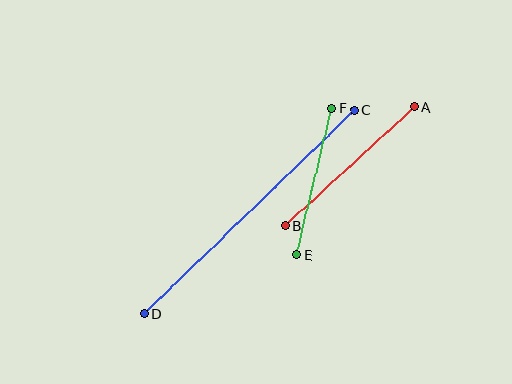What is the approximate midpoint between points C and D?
The midpoint is at approximately (249, 212) pixels.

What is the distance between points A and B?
The distance is approximately 175 pixels.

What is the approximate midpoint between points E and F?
The midpoint is at approximately (315, 182) pixels.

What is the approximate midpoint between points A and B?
The midpoint is at approximately (350, 166) pixels.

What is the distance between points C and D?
The distance is approximately 293 pixels.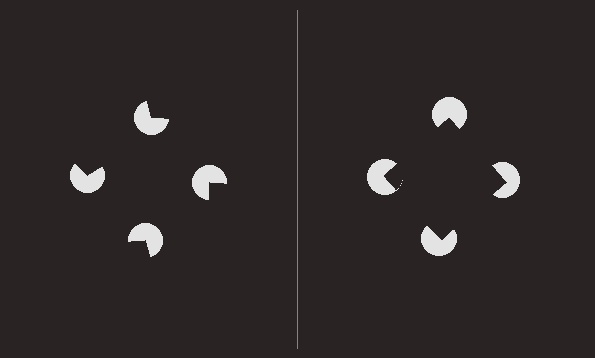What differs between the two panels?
The pac-man discs are positioned identically on both sides; only the wedge orientations differ. On the right they align to a square; on the left they are misaligned.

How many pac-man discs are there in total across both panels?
8 — 4 on each side.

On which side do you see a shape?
An illusory square appears on the right side. On the left side the wedge cuts are rotated, so no coherent shape forms.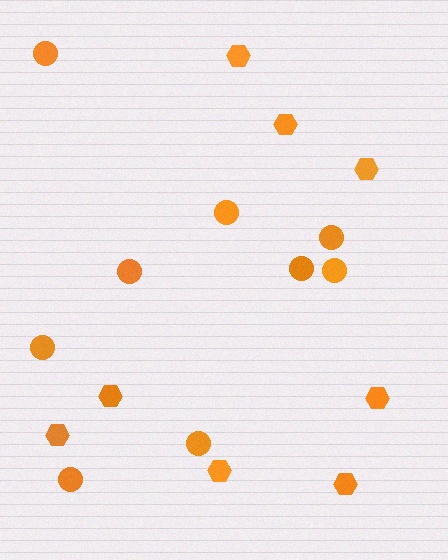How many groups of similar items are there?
There are 2 groups: one group of circles (9) and one group of hexagons (8).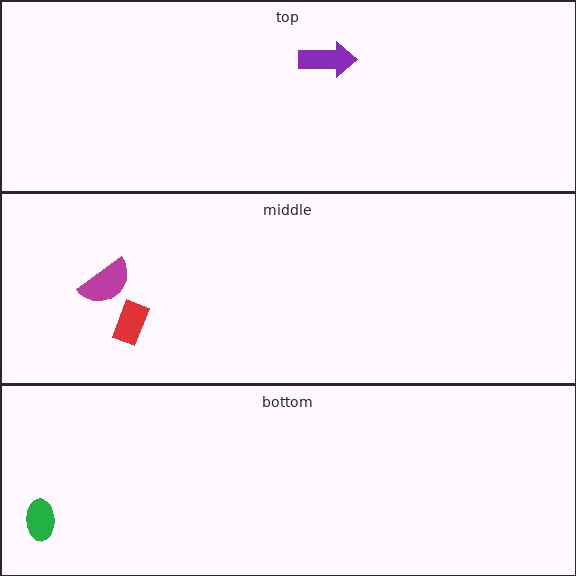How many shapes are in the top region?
1.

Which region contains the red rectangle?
The middle region.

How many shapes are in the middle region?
2.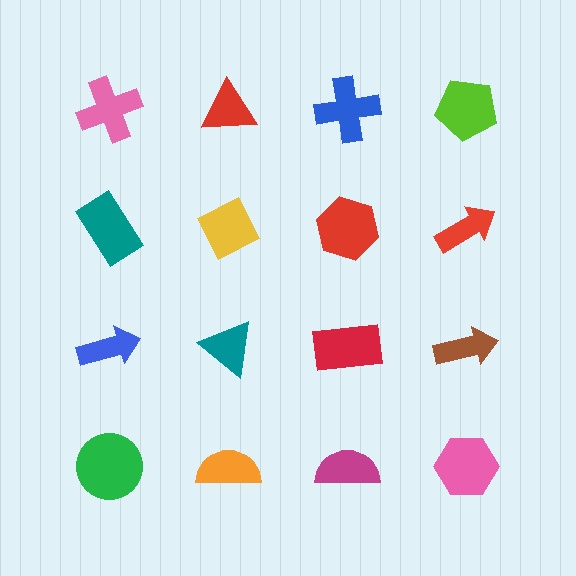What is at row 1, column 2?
A red triangle.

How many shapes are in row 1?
4 shapes.